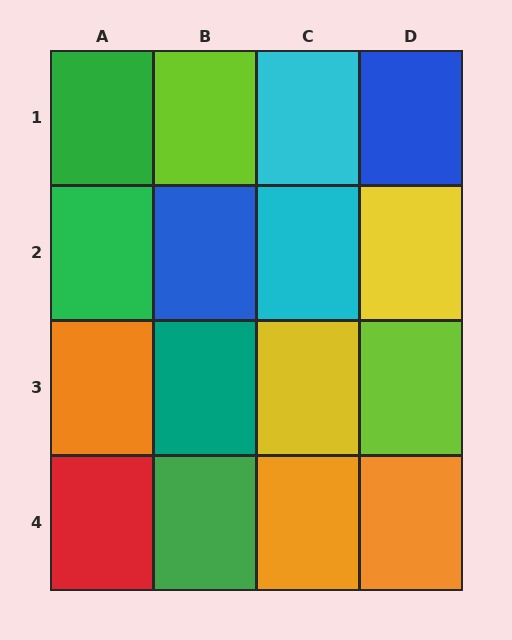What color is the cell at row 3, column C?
Yellow.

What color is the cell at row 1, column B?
Lime.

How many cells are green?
3 cells are green.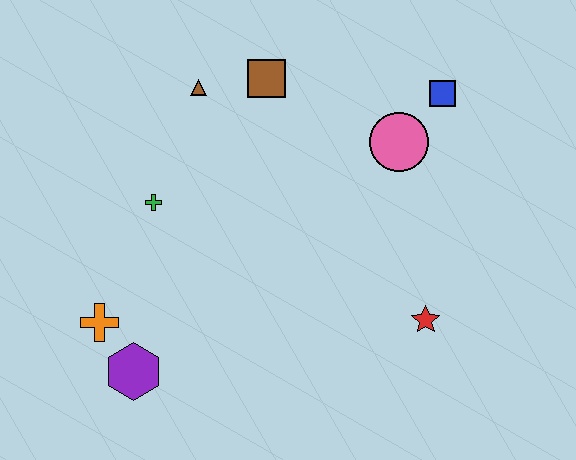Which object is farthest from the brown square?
The purple hexagon is farthest from the brown square.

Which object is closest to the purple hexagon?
The orange cross is closest to the purple hexagon.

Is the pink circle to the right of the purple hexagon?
Yes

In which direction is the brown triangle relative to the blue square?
The brown triangle is to the left of the blue square.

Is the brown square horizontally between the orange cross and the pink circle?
Yes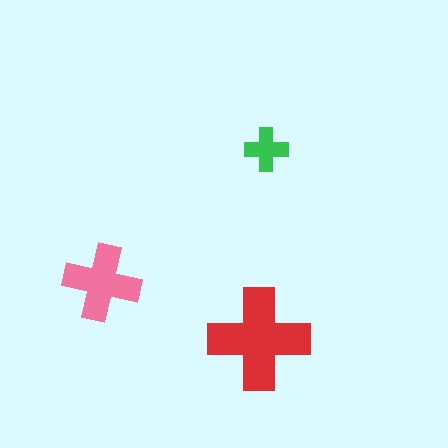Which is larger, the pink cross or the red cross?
The red one.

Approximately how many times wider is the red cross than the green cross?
About 2.5 times wider.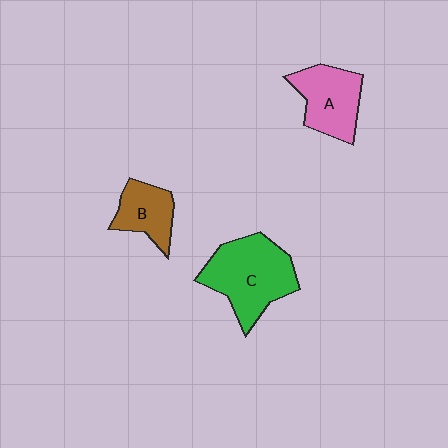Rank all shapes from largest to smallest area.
From largest to smallest: C (green), A (pink), B (brown).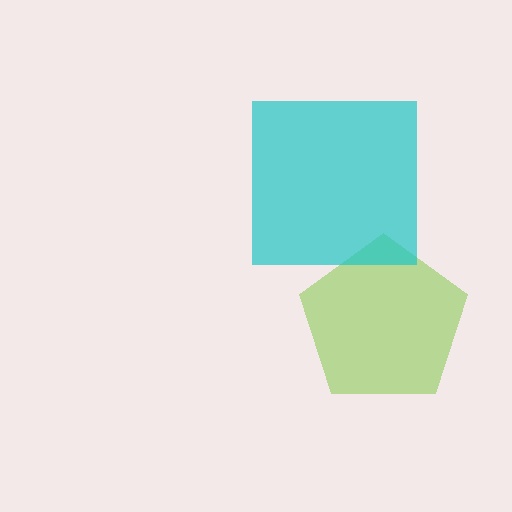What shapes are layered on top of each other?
The layered shapes are: a lime pentagon, a cyan square.